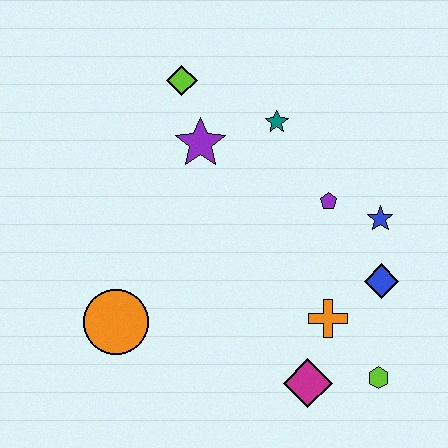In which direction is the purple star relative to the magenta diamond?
The purple star is above the magenta diamond.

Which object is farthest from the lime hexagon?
The lime diamond is farthest from the lime hexagon.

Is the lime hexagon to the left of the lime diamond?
No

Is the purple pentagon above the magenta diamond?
Yes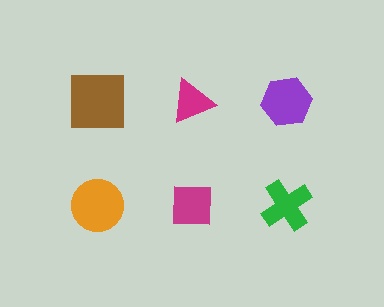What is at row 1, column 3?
A purple hexagon.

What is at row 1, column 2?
A magenta triangle.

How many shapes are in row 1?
3 shapes.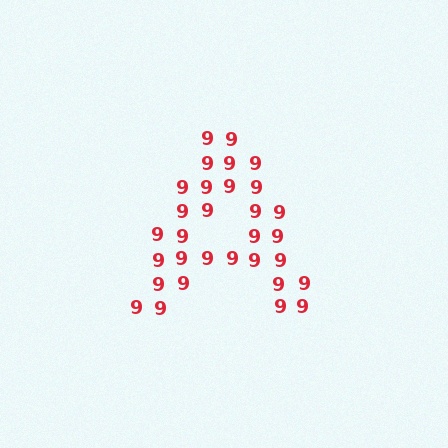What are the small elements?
The small elements are digit 9's.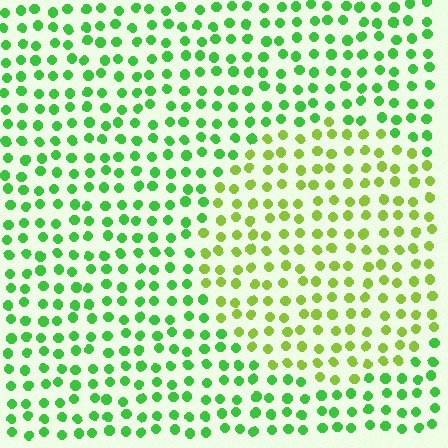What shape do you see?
I see a circle.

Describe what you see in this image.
The image is filled with small green elements in a uniform arrangement. A circle-shaped region is visible where the elements are tinted to a slightly different hue, forming a subtle color boundary.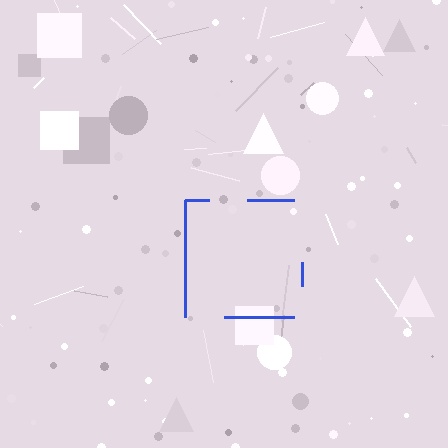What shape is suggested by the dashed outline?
The dashed outline suggests a square.